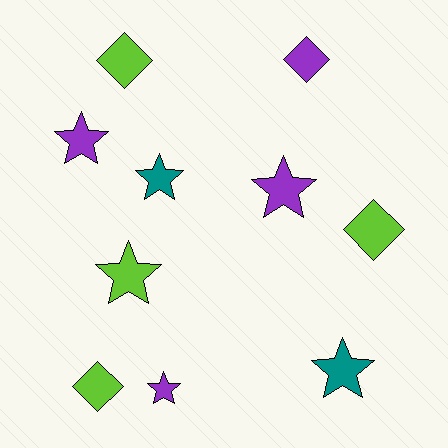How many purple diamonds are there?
There is 1 purple diamond.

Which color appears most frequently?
Lime, with 4 objects.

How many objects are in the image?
There are 10 objects.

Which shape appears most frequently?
Star, with 6 objects.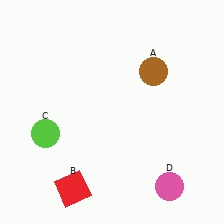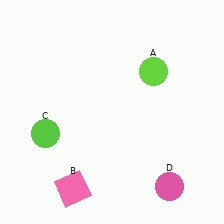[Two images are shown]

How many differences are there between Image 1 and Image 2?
There are 2 differences between the two images.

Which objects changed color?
A changed from brown to lime. B changed from red to pink.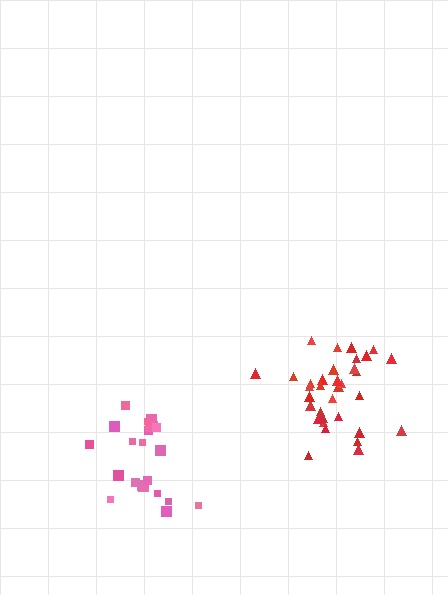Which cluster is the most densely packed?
Red.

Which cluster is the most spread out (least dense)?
Pink.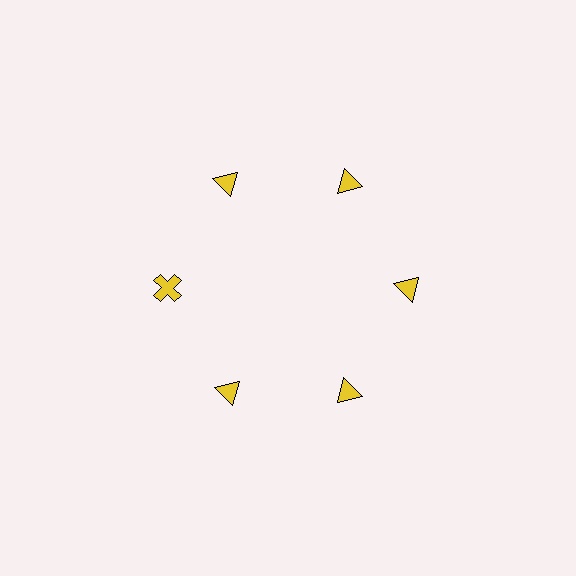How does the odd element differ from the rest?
It has a different shape: cross instead of triangle.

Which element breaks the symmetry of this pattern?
The yellow cross at roughly the 9 o'clock position breaks the symmetry. All other shapes are yellow triangles.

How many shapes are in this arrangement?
There are 6 shapes arranged in a ring pattern.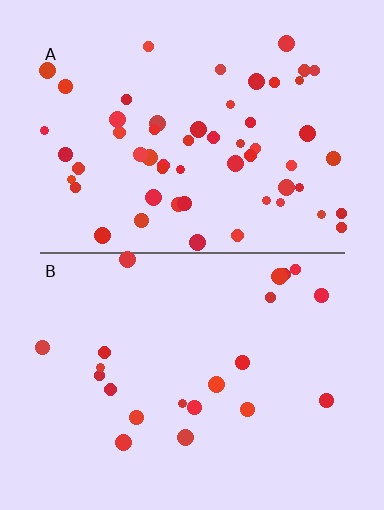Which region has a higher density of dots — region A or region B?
A (the top).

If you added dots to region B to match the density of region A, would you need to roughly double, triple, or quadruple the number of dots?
Approximately triple.